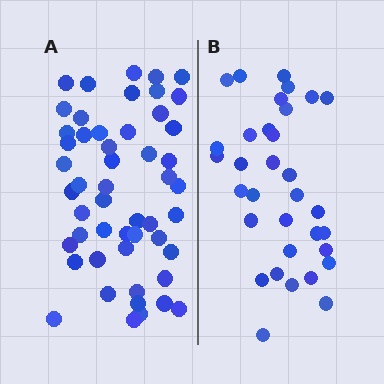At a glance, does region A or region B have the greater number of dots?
Region A (the left region) has more dots.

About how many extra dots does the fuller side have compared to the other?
Region A has approximately 20 more dots than region B.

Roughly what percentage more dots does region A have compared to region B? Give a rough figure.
About 55% more.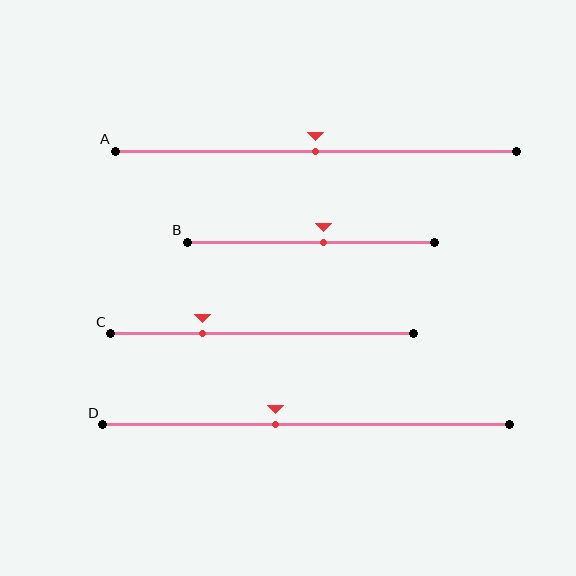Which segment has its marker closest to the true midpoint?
Segment A has its marker closest to the true midpoint.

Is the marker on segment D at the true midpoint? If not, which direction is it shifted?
No, the marker on segment D is shifted to the left by about 8% of the segment length.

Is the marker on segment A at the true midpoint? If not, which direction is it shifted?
Yes, the marker on segment A is at the true midpoint.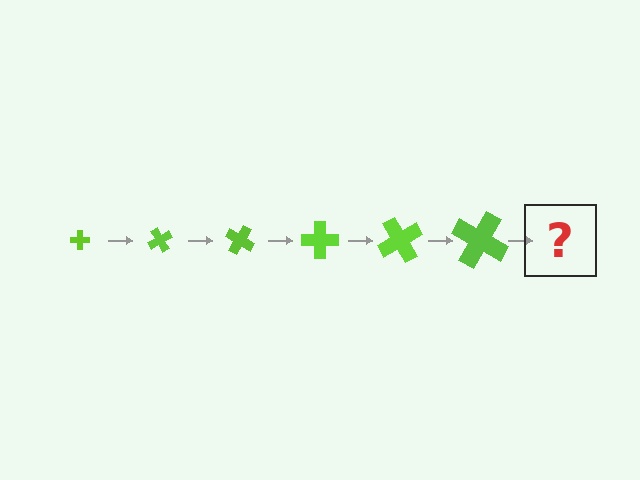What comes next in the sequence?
The next element should be a cross, larger than the previous one and rotated 360 degrees from the start.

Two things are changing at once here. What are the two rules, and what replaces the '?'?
The two rules are that the cross grows larger each step and it rotates 60 degrees each step. The '?' should be a cross, larger than the previous one and rotated 360 degrees from the start.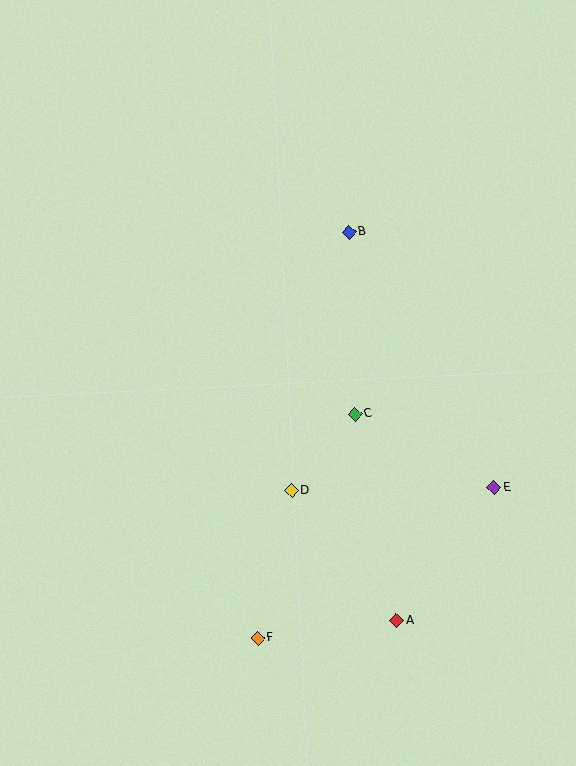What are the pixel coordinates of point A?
Point A is at (397, 621).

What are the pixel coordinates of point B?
Point B is at (349, 232).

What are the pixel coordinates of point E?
Point E is at (494, 488).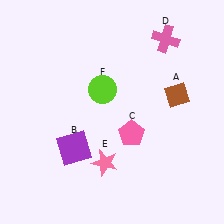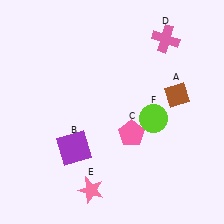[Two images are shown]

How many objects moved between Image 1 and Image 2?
2 objects moved between the two images.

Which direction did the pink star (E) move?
The pink star (E) moved down.